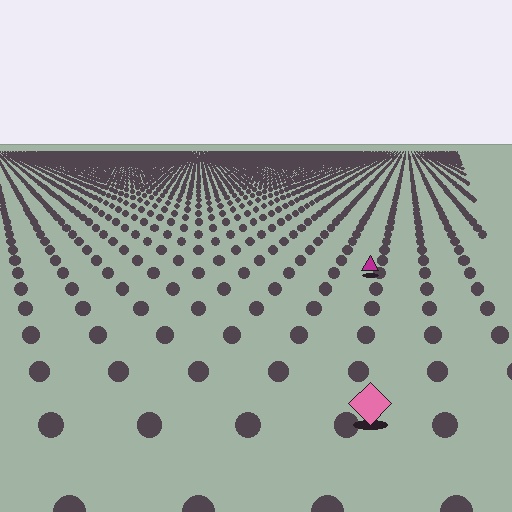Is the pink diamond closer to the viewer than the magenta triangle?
Yes. The pink diamond is closer — you can tell from the texture gradient: the ground texture is coarser near it.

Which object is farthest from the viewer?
The magenta triangle is farthest from the viewer. It appears smaller and the ground texture around it is denser.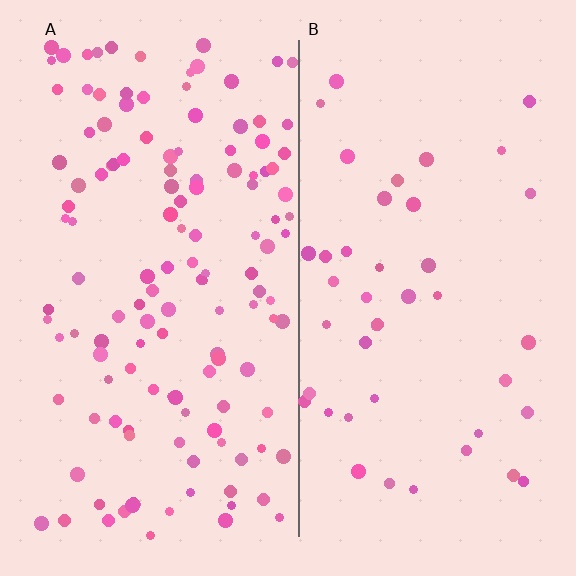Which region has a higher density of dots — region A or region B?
A (the left).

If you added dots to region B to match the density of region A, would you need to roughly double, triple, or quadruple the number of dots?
Approximately triple.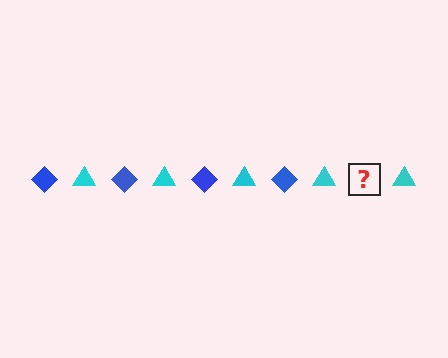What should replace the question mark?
The question mark should be replaced with a blue diamond.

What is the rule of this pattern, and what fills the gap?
The rule is that the pattern alternates between blue diamond and cyan triangle. The gap should be filled with a blue diamond.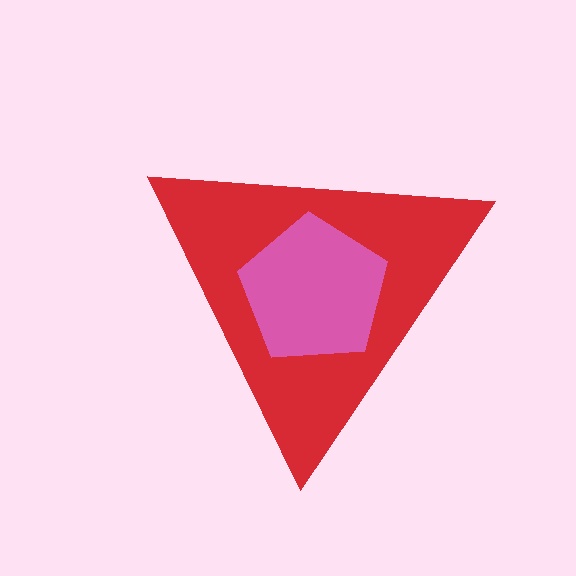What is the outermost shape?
The red triangle.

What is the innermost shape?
The pink pentagon.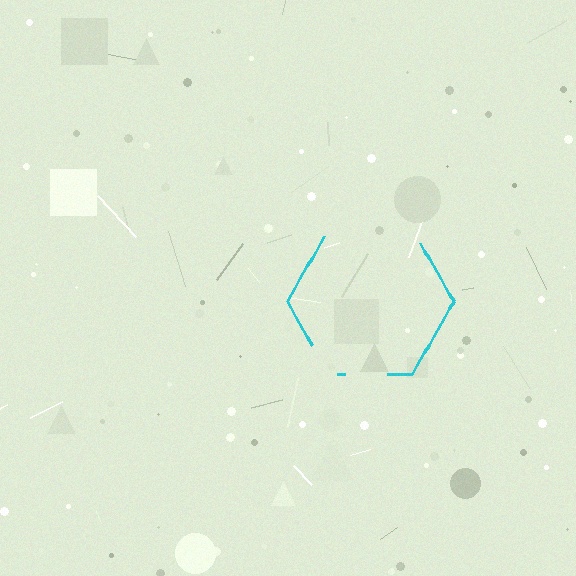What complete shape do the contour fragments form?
The contour fragments form a hexagon.